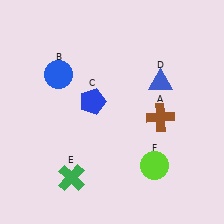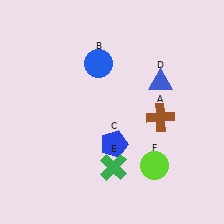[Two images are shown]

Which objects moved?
The objects that moved are: the blue circle (B), the blue pentagon (C), the green cross (E).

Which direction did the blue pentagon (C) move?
The blue pentagon (C) moved down.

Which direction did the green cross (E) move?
The green cross (E) moved right.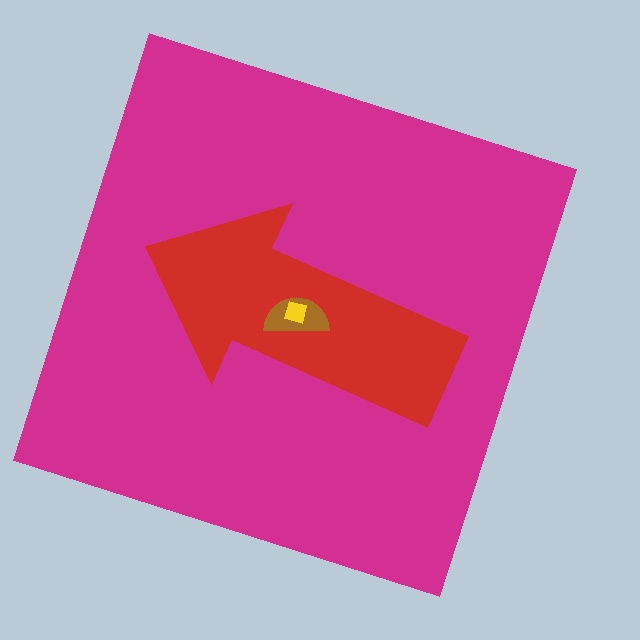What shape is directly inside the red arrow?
The brown semicircle.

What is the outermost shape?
The magenta square.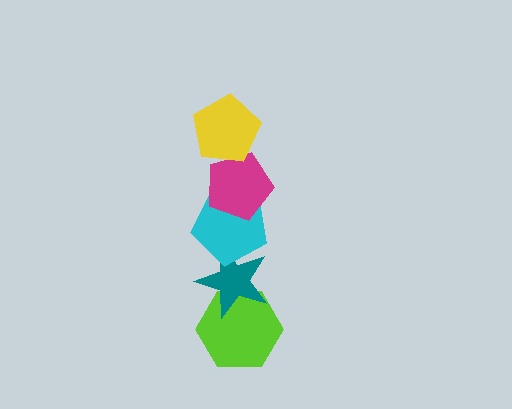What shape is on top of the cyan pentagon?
The magenta pentagon is on top of the cyan pentagon.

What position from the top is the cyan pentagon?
The cyan pentagon is 3rd from the top.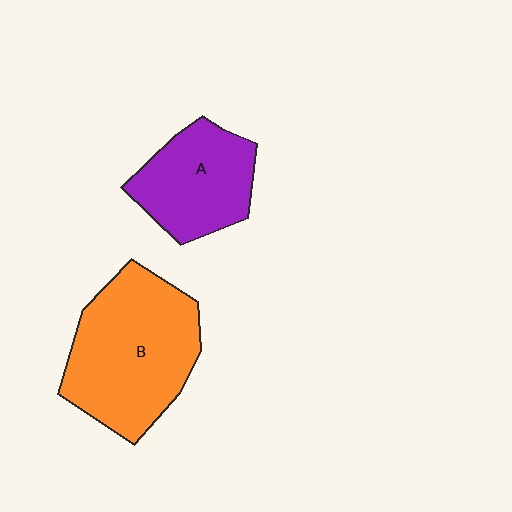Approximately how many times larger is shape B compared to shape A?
Approximately 1.5 times.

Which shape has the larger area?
Shape B (orange).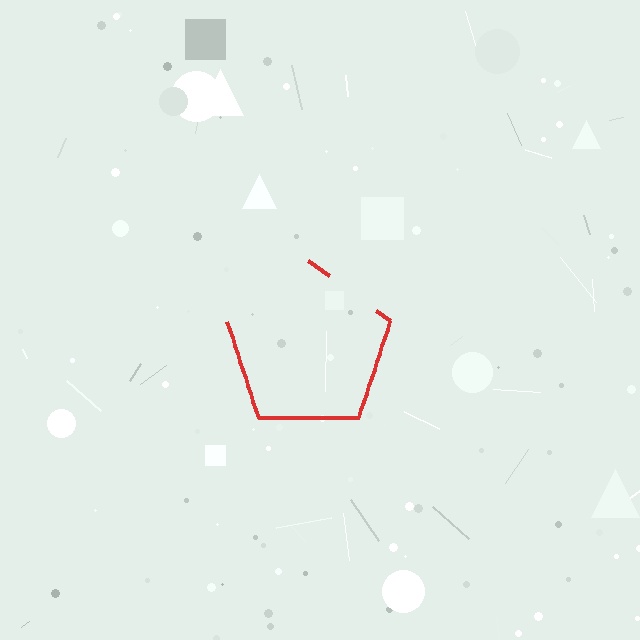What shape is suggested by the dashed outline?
The dashed outline suggests a pentagon.